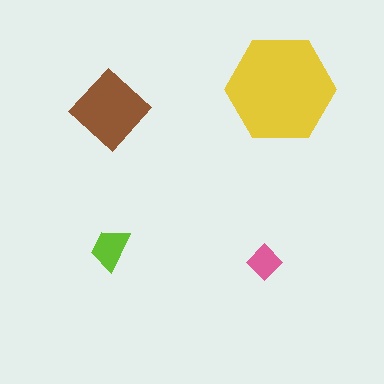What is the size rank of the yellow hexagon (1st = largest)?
1st.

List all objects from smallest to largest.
The pink diamond, the lime trapezoid, the brown diamond, the yellow hexagon.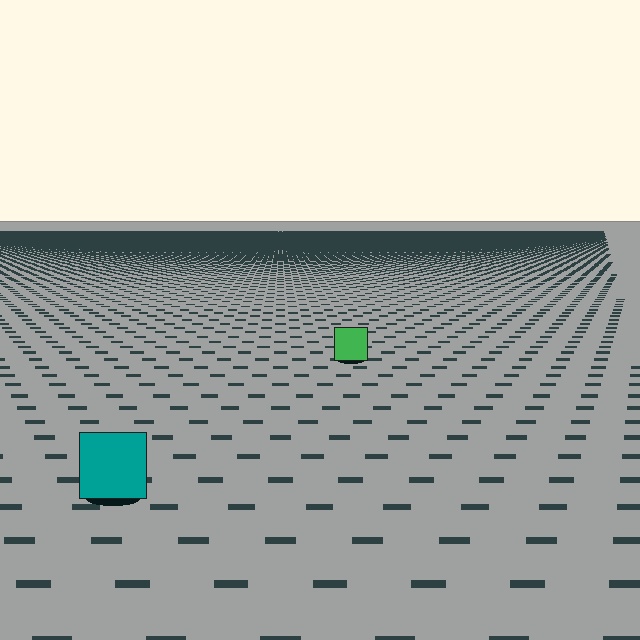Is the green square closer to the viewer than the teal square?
No. The teal square is closer — you can tell from the texture gradient: the ground texture is coarser near it.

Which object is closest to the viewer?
The teal square is closest. The texture marks near it are larger and more spread out.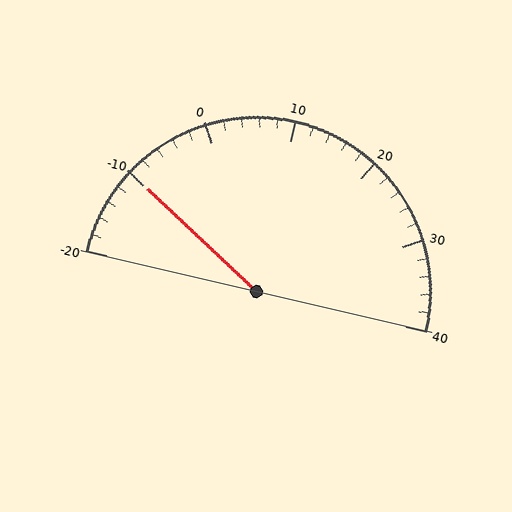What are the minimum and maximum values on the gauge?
The gauge ranges from -20 to 40.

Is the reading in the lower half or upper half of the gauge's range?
The reading is in the lower half of the range (-20 to 40).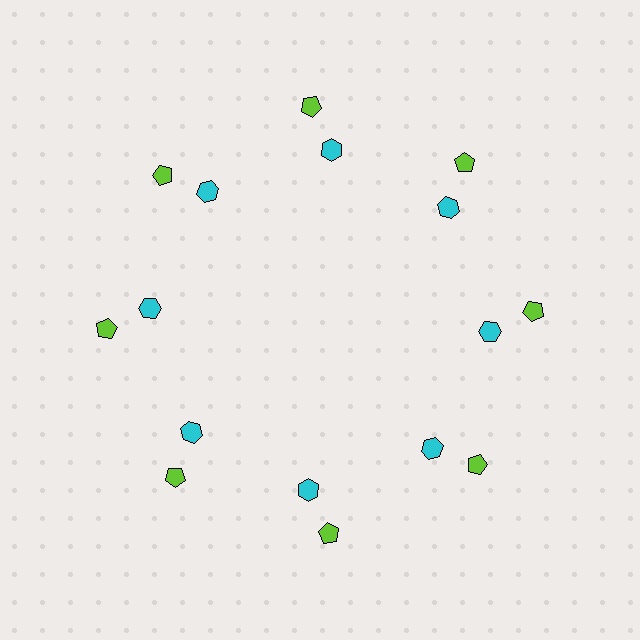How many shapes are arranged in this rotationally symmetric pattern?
There are 16 shapes, arranged in 8 groups of 2.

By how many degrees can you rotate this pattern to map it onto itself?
The pattern maps onto itself every 45 degrees of rotation.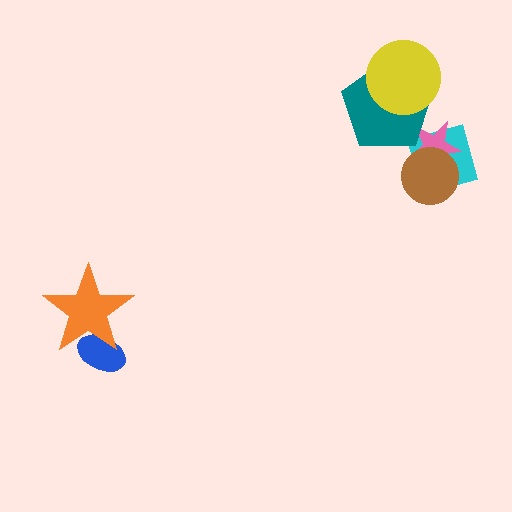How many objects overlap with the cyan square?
2 objects overlap with the cyan square.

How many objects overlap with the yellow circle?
1 object overlaps with the yellow circle.